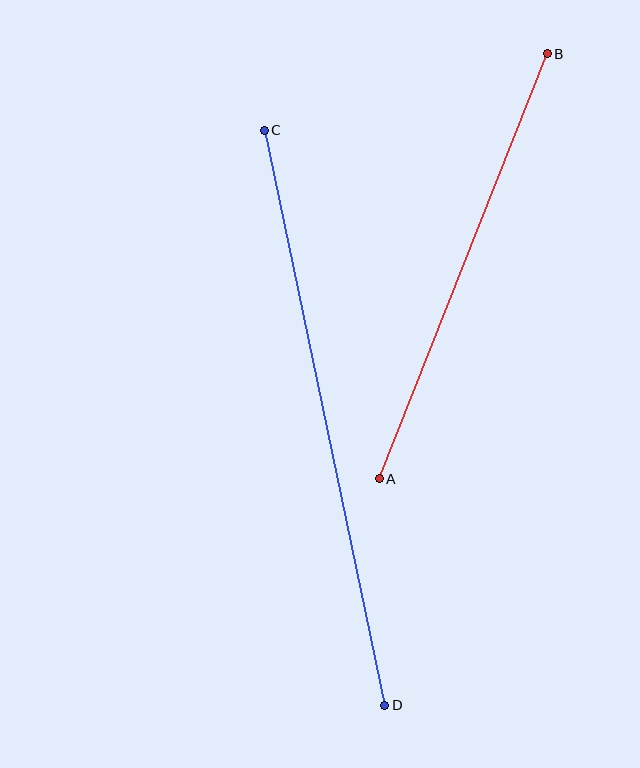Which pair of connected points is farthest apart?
Points C and D are farthest apart.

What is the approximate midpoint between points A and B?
The midpoint is at approximately (463, 266) pixels.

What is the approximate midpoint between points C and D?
The midpoint is at approximately (325, 418) pixels.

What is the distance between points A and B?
The distance is approximately 457 pixels.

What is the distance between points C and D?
The distance is approximately 587 pixels.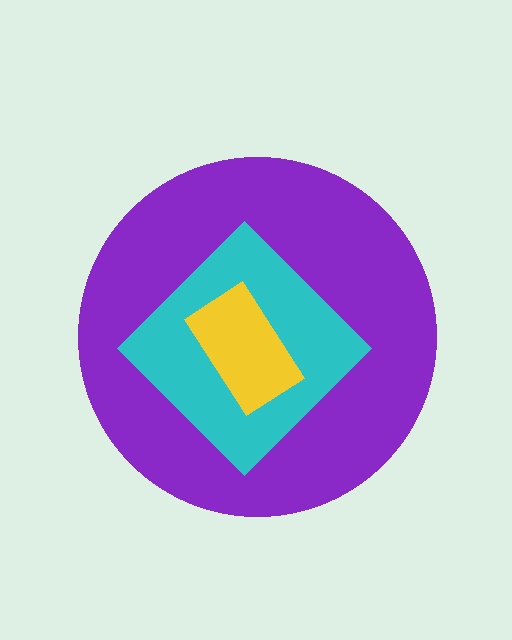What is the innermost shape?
The yellow rectangle.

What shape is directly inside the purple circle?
The cyan diamond.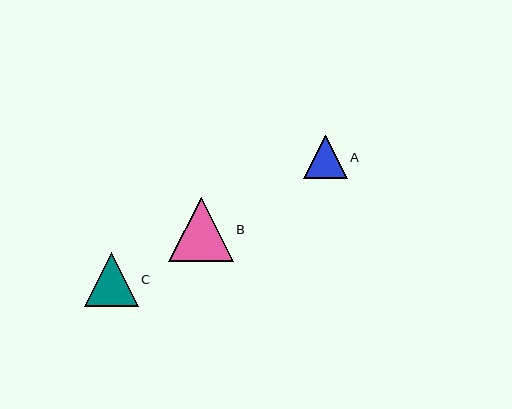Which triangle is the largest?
Triangle B is the largest with a size of approximately 64 pixels.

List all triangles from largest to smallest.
From largest to smallest: B, C, A.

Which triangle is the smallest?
Triangle A is the smallest with a size of approximately 43 pixels.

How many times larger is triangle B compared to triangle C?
Triangle B is approximately 1.2 times the size of triangle C.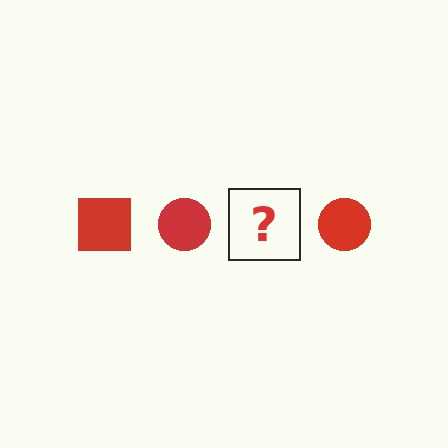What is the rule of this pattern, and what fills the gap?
The rule is that the pattern cycles through square, circle shapes in red. The gap should be filled with a red square.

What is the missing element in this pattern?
The missing element is a red square.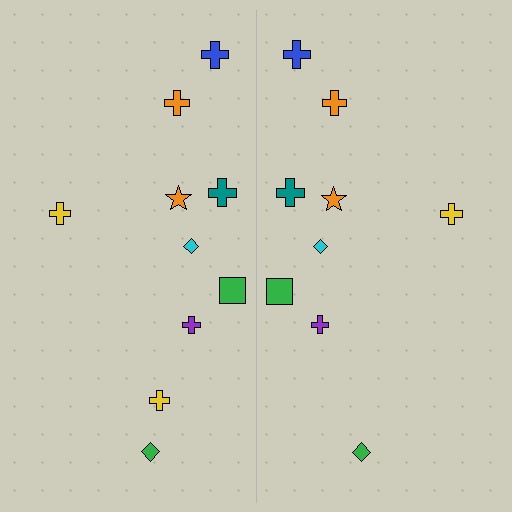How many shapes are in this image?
There are 19 shapes in this image.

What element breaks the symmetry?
A yellow cross is missing from the right side.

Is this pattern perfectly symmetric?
No, the pattern is not perfectly symmetric. A yellow cross is missing from the right side.